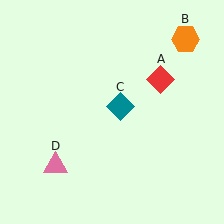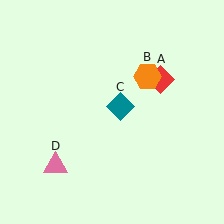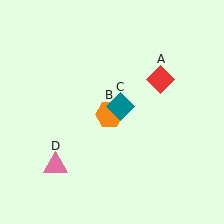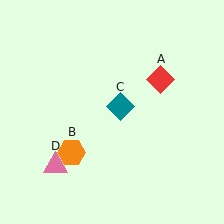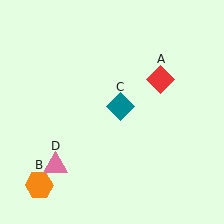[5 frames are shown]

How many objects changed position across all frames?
1 object changed position: orange hexagon (object B).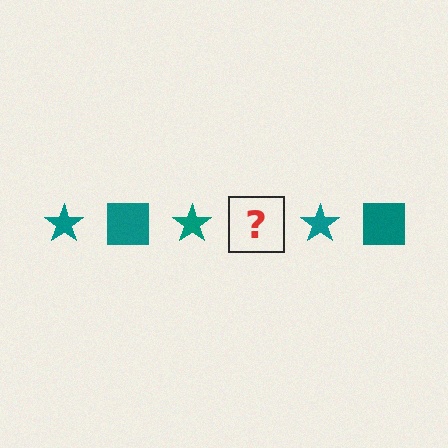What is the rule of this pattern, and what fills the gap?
The rule is that the pattern cycles through star, square shapes in teal. The gap should be filled with a teal square.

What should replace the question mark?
The question mark should be replaced with a teal square.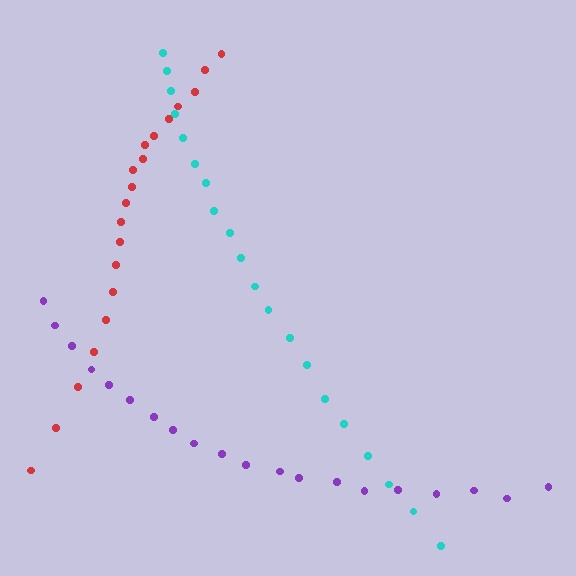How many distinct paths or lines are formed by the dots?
There are 3 distinct paths.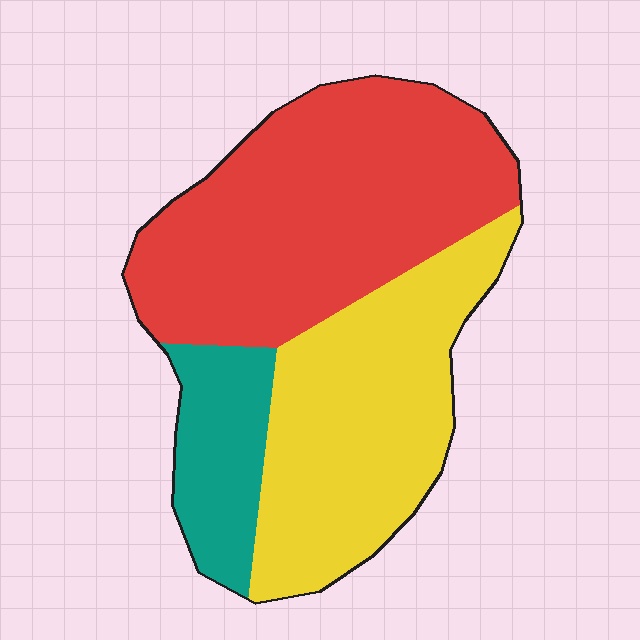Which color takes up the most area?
Red, at roughly 50%.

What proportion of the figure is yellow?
Yellow covers 37% of the figure.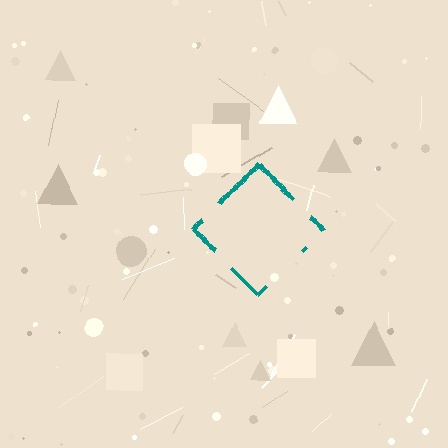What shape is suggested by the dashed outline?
The dashed outline suggests a diamond.